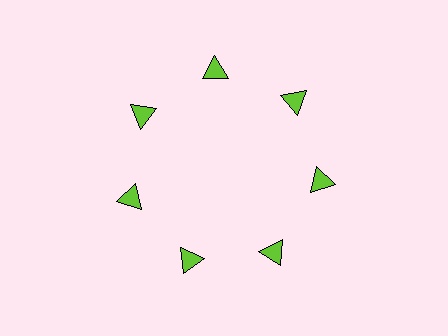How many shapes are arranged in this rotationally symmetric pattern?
There are 7 shapes, arranged in 7 groups of 1.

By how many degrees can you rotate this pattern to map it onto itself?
The pattern maps onto itself every 51 degrees of rotation.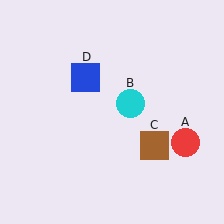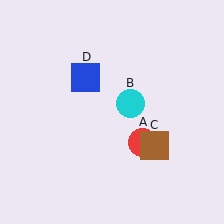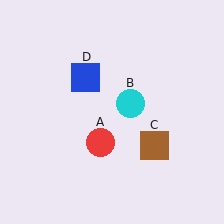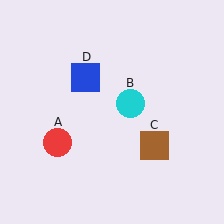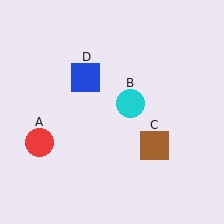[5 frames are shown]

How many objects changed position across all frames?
1 object changed position: red circle (object A).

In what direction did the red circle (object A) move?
The red circle (object A) moved left.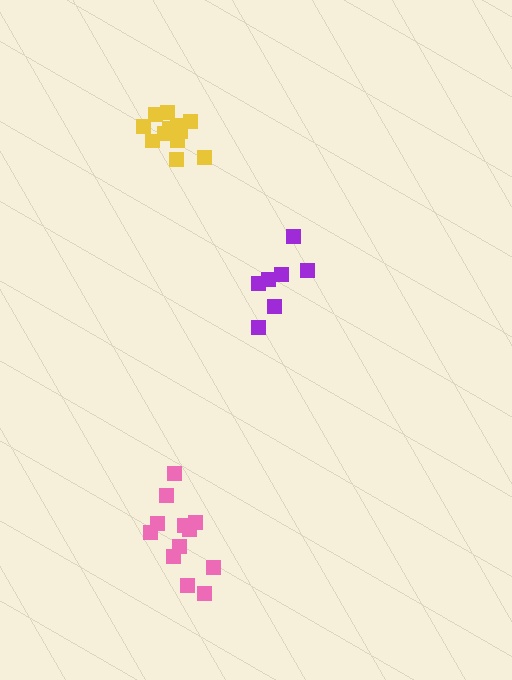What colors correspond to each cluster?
The clusters are colored: pink, yellow, purple.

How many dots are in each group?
Group 1: 12 dots, Group 2: 12 dots, Group 3: 7 dots (31 total).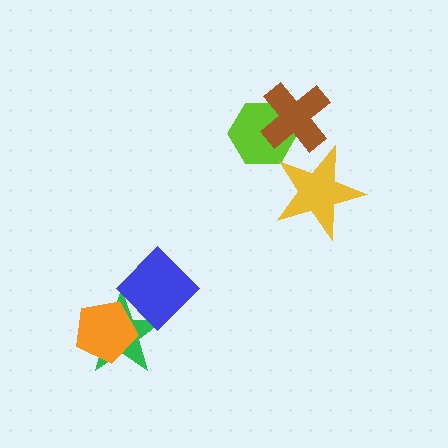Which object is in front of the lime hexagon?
The brown cross is in front of the lime hexagon.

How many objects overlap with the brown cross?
1 object overlaps with the brown cross.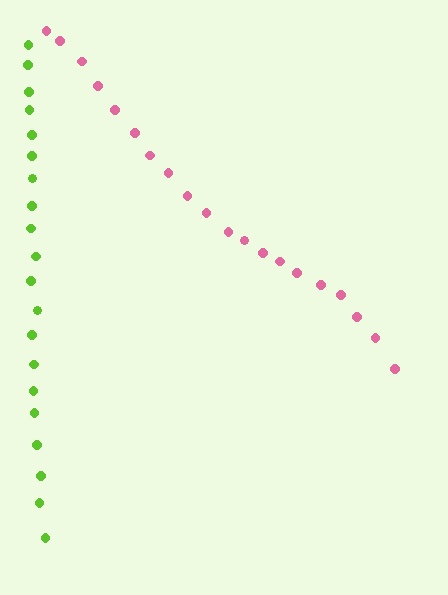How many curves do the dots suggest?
There are 2 distinct paths.